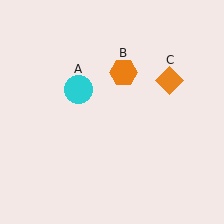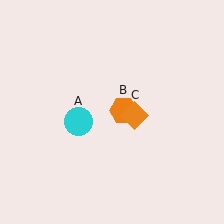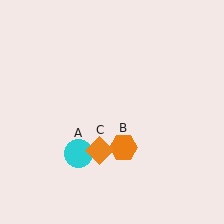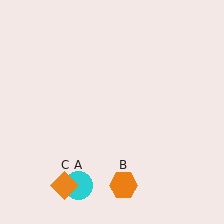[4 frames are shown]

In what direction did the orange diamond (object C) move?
The orange diamond (object C) moved down and to the left.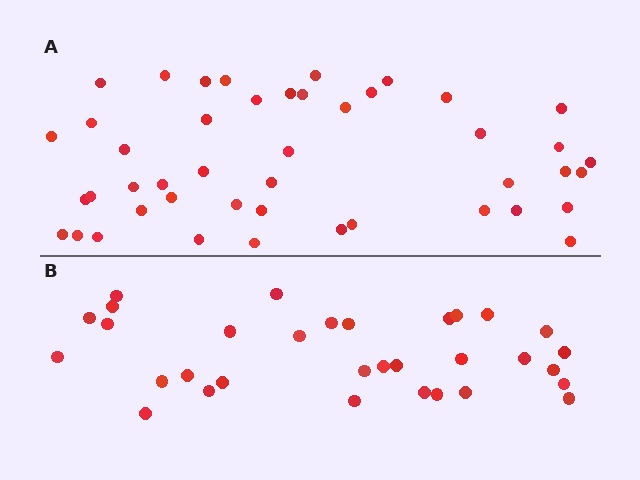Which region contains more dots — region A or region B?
Region A (the top region) has more dots.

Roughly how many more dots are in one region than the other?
Region A has approximately 15 more dots than region B.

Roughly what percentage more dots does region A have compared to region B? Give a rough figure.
About 40% more.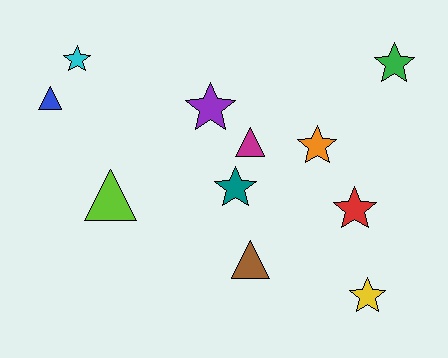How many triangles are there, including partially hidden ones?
There are 4 triangles.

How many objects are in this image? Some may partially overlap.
There are 11 objects.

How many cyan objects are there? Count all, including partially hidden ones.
There is 1 cyan object.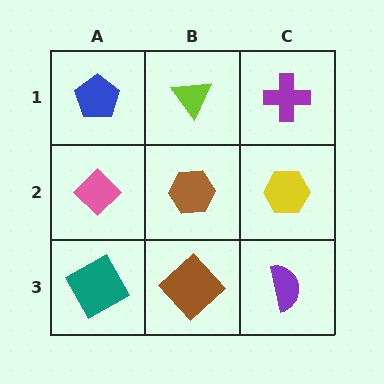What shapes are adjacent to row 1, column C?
A yellow hexagon (row 2, column C), a lime triangle (row 1, column B).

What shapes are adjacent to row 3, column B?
A brown hexagon (row 2, column B), a teal square (row 3, column A), a purple semicircle (row 3, column C).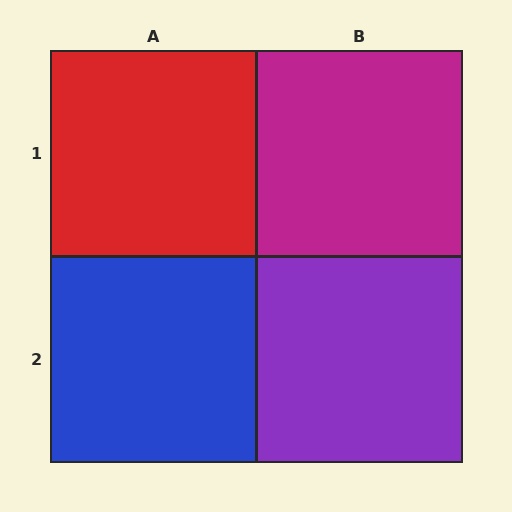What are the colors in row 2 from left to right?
Blue, purple.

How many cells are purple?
1 cell is purple.